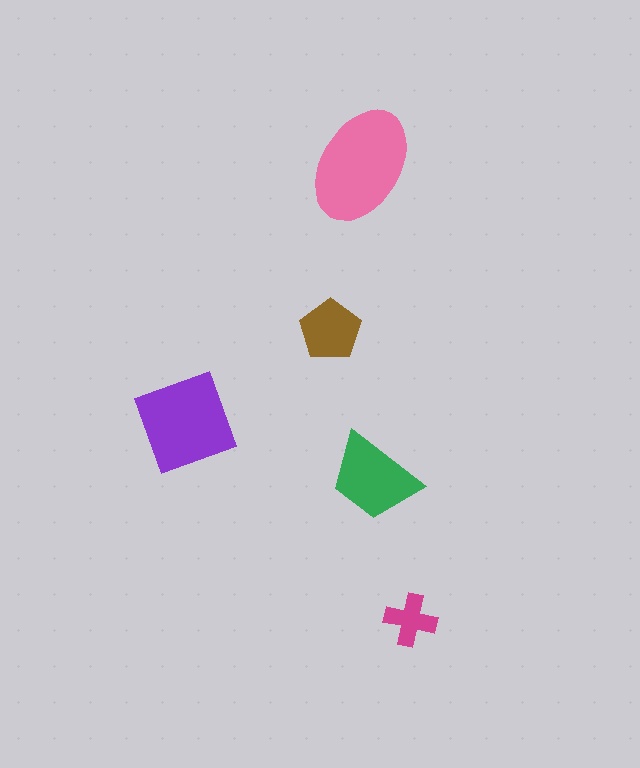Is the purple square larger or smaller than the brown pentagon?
Larger.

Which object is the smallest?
The magenta cross.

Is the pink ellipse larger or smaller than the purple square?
Larger.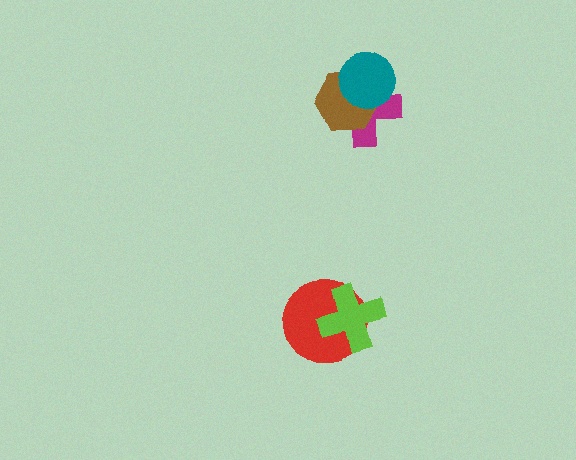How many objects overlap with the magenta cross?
2 objects overlap with the magenta cross.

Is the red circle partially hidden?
Yes, it is partially covered by another shape.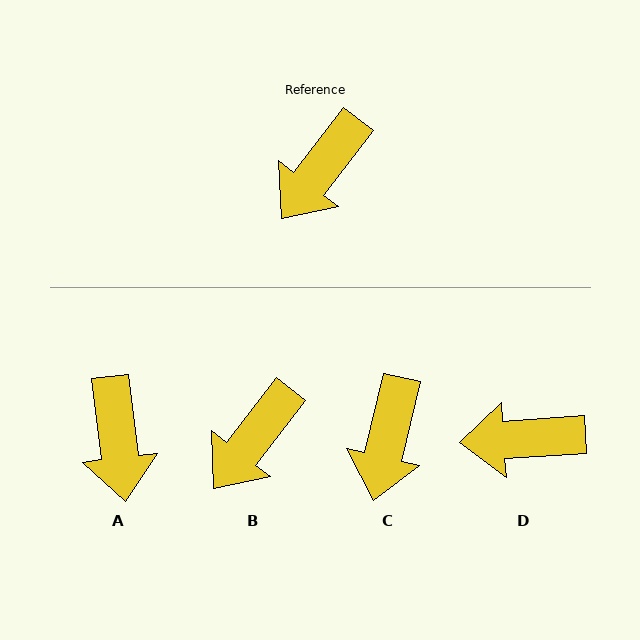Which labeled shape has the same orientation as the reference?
B.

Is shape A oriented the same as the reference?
No, it is off by about 45 degrees.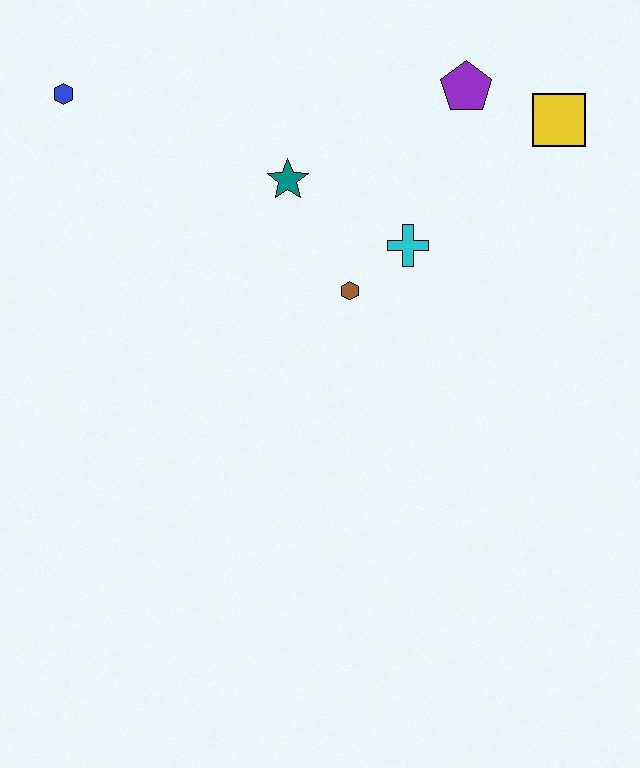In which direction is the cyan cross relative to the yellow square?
The cyan cross is to the left of the yellow square.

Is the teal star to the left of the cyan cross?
Yes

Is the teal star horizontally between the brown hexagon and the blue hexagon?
Yes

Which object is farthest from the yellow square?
The blue hexagon is farthest from the yellow square.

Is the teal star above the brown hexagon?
Yes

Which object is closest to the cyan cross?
The brown hexagon is closest to the cyan cross.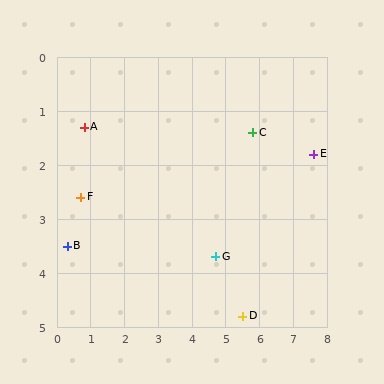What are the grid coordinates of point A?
Point A is at approximately (0.8, 1.3).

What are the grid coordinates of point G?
Point G is at approximately (4.7, 3.7).